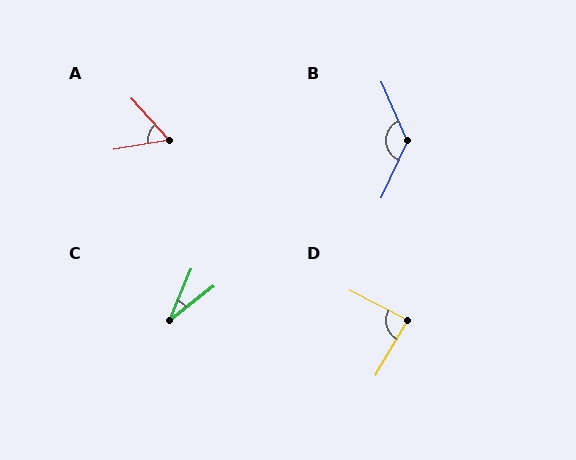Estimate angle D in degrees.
Approximately 87 degrees.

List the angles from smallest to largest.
C (29°), A (57°), D (87°), B (132°).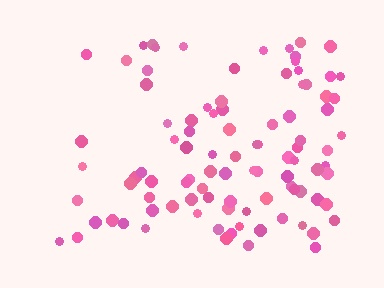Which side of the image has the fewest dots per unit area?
The left.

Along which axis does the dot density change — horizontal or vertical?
Horizontal.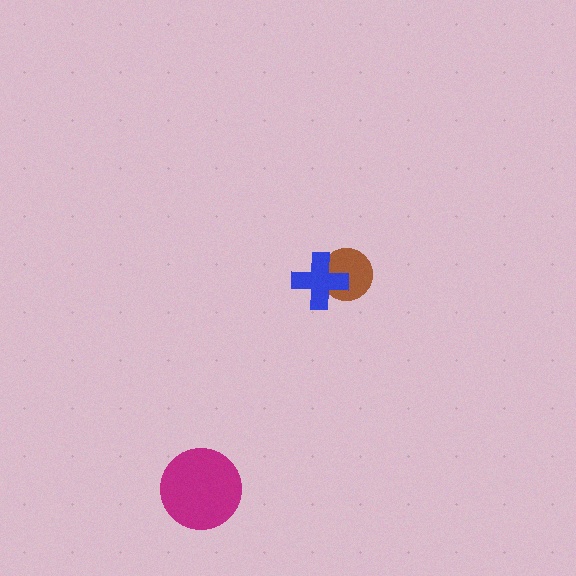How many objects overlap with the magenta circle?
0 objects overlap with the magenta circle.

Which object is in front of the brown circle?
The blue cross is in front of the brown circle.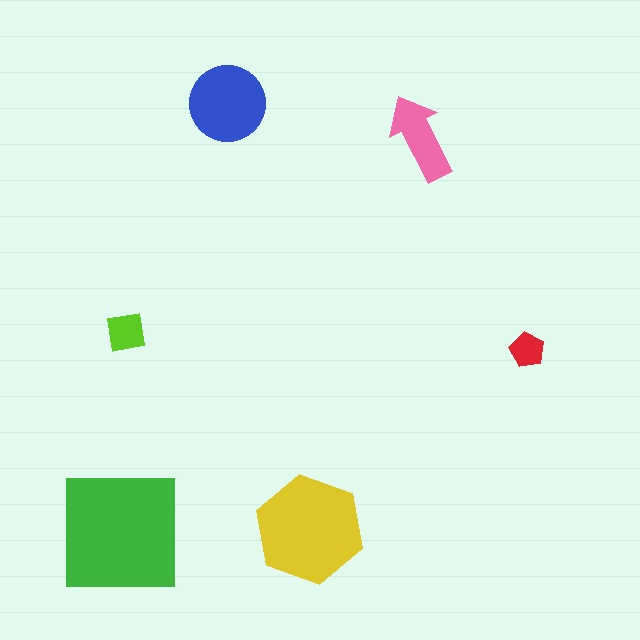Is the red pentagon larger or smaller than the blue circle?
Smaller.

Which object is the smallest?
The red pentagon.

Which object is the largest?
The green square.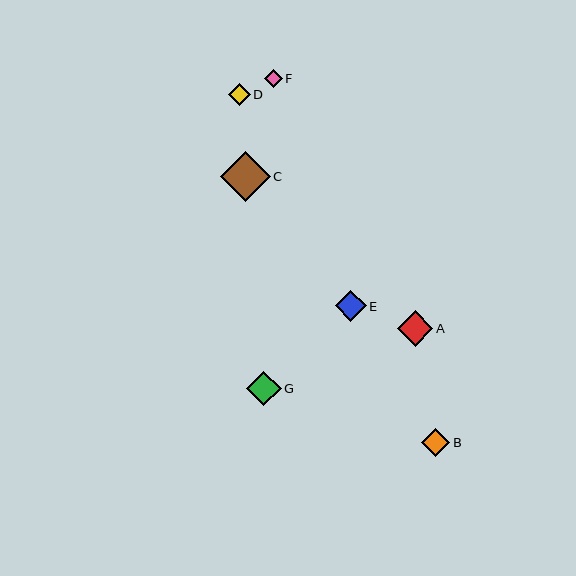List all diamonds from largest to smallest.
From largest to smallest: C, A, G, E, B, D, F.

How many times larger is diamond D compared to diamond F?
Diamond D is approximately 1.2 times the size of diamond F.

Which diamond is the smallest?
Diamond F is the smallest with a size of approximately 18 pixels.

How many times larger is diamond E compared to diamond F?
Diamond E is approximately 1.7 times the size of diamond F.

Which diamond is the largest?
Diamond C is the largest with a size of approximately 49 pixels.